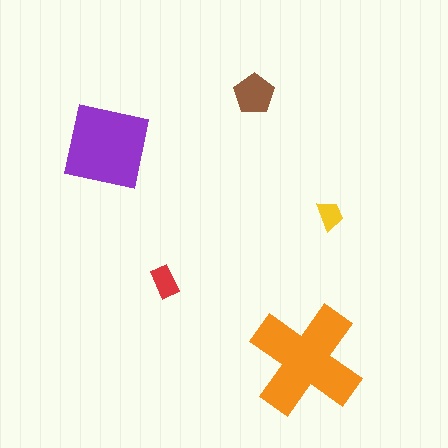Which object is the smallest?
The yellow trapezoid.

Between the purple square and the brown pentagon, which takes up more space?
The purple square.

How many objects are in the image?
There are 5 objects in the image.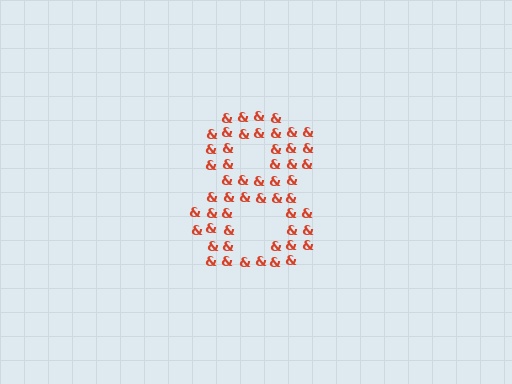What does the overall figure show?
The overall figure shows the digit 8.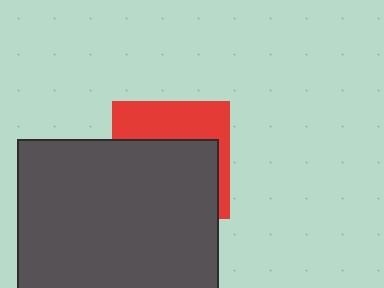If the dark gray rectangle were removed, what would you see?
You would see the complete red square.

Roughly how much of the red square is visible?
A small part of it is visible (roughly 38%).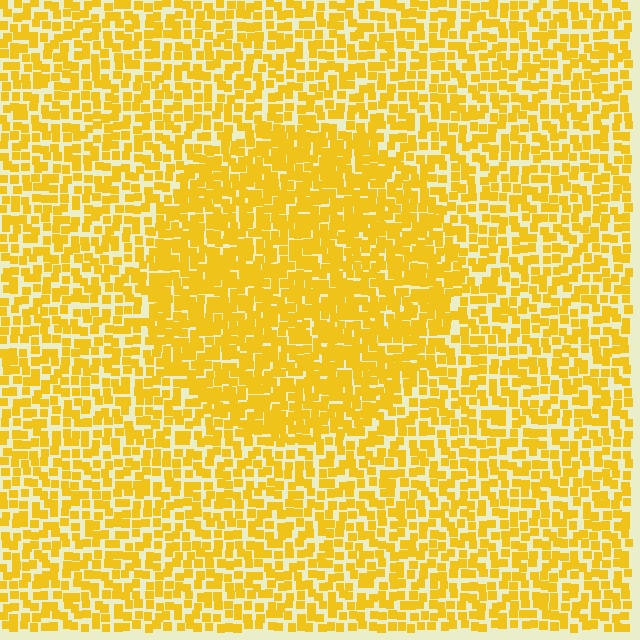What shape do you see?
I see a circle.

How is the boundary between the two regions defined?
The boundary is defined by a change in element density (approximately 1.5x ratio). All elements are the same color, size, and shape.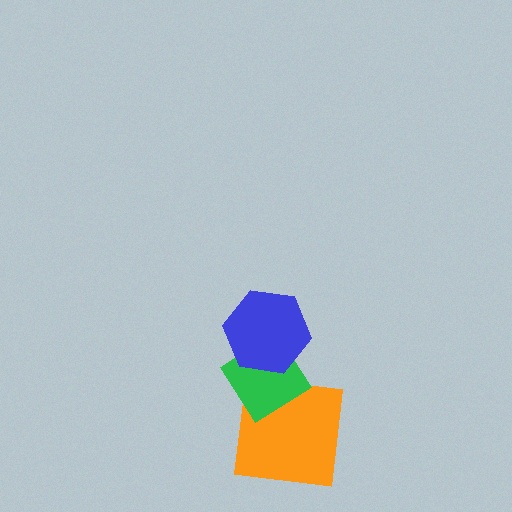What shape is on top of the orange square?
The green diamond is on top of the orange square.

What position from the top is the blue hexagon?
The blue hexagon is 1st from the top.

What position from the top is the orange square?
The orange square is 3rd from the top.